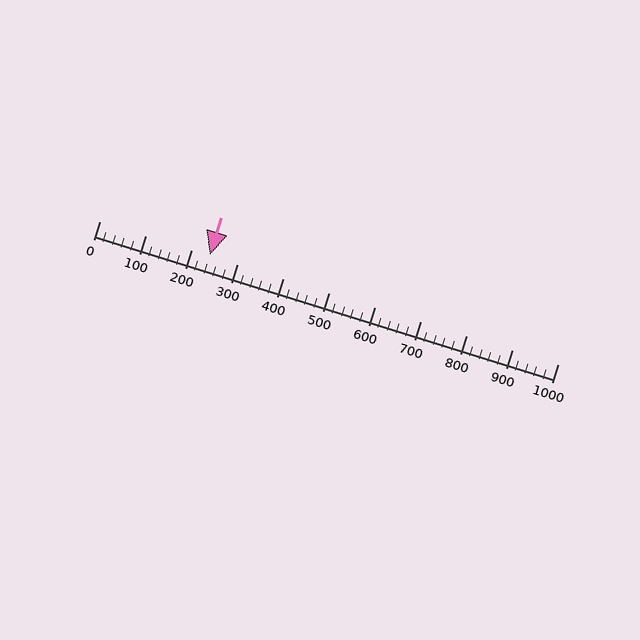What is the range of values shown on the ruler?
The ruler shows values from 0 to 1000.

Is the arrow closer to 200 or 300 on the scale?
The arrow is closer to 200.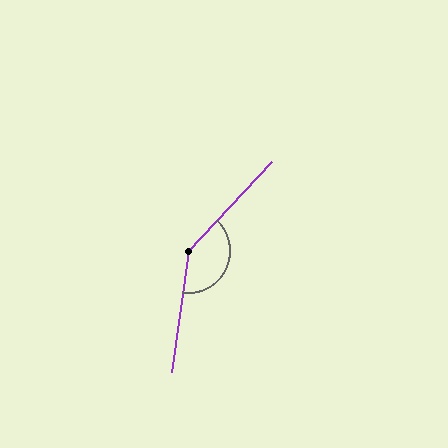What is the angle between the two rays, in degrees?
Approximately 145 degrees.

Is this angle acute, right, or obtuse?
It is obtuse.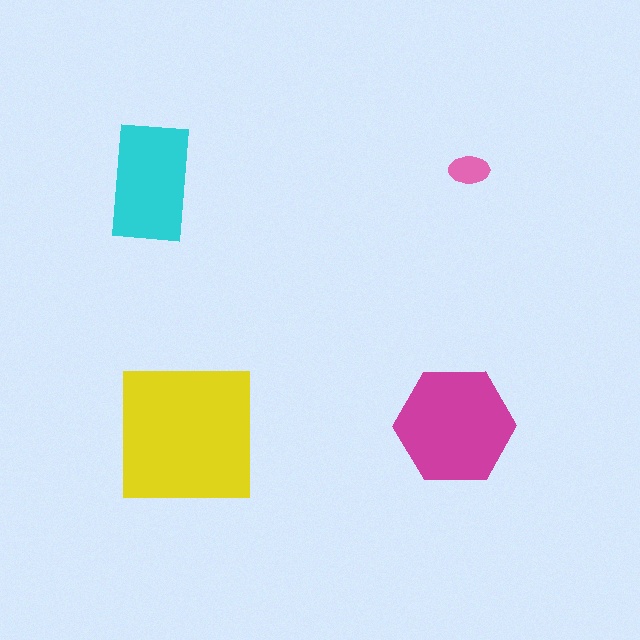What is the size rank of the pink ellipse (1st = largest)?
4th.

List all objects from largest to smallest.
The yellow square, the magenta hexagon, the cyan rectangle, the pink ellipse.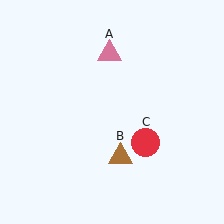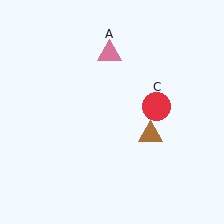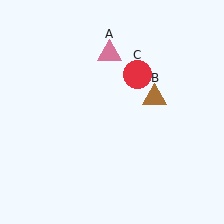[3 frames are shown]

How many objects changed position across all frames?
2 objects changed position: brown triangle (object B), red circle (object C).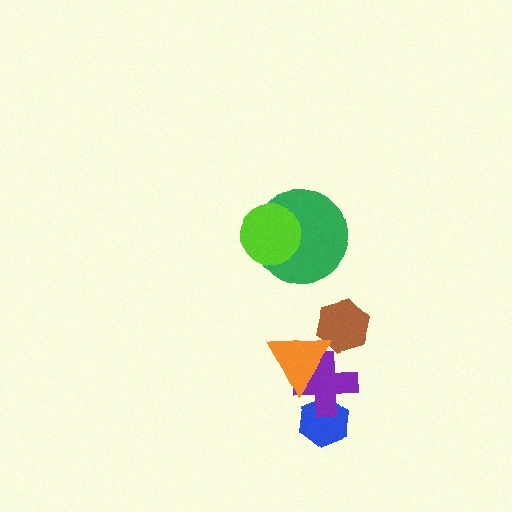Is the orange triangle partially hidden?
No, no other shape covers it.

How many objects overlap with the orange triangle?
2 objects overlap with the orange triangle.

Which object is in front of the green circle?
The lime circle is in front of the green circle.